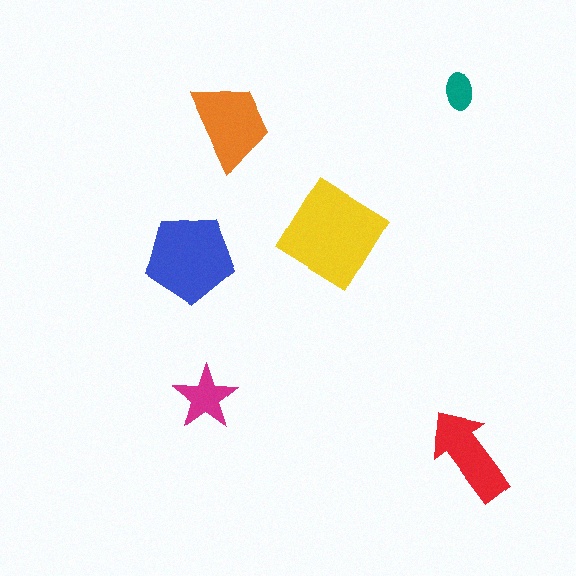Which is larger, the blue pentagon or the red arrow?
The blue pentagon.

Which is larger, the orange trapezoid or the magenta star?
The orange trapezoid.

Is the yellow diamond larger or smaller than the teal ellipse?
Larger.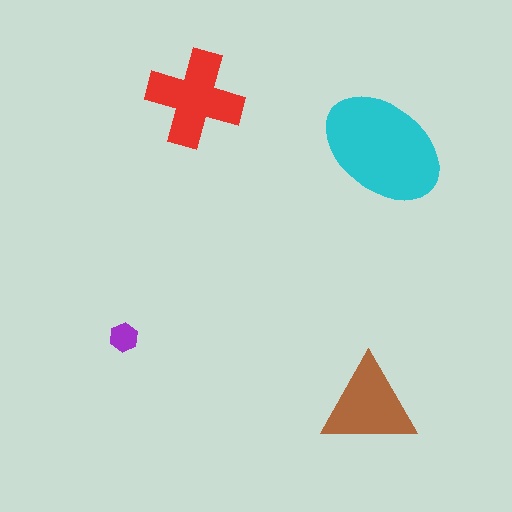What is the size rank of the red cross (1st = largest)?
2nd.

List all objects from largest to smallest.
The cyan ellipse, the red cross, the brown triangle, the purple hexagon.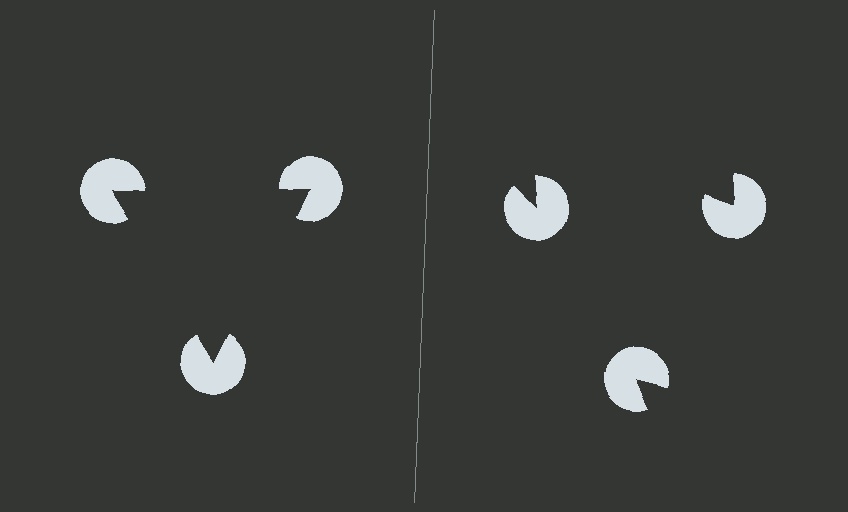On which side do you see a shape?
An illusory triangle appears on the left side. On the right side the wedge cuts are rotated, so no coherent shape forms.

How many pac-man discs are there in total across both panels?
6 — 3 on each side.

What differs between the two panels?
The pac-man discs are positioned identically on both sides; only the wedge orientations differ. On the left they align to a triangle; on the right they are misaligned.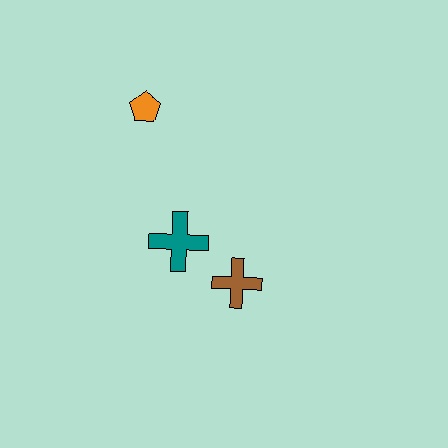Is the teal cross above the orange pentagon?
No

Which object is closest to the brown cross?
The teal cross is closest to the brown cross.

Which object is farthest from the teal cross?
The orange pentagon is farthest from the teal cross.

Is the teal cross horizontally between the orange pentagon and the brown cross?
Yes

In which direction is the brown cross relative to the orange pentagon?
The brown cross is below the orange pentagon.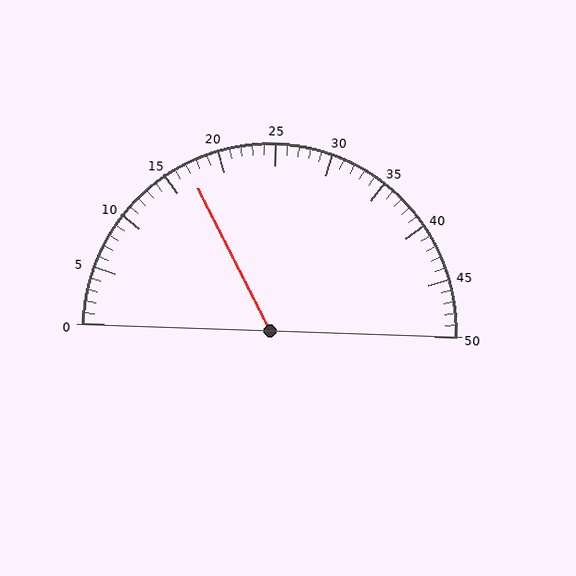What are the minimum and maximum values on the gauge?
The gauge ranges from 0 to 50.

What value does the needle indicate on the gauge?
The needle indicates approximately 17.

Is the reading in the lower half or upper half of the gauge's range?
The reading is in the lower half of the range (0 to 50).